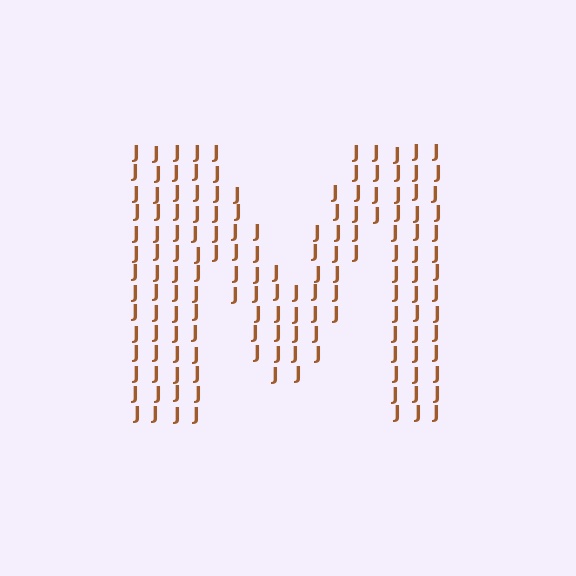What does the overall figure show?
The overall figure shows the letter M.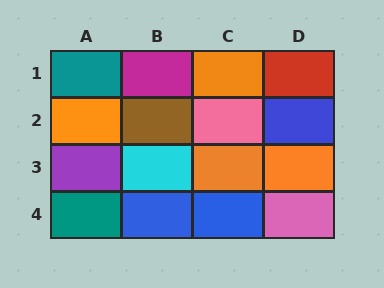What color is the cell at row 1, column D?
Red.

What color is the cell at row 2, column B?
Brown.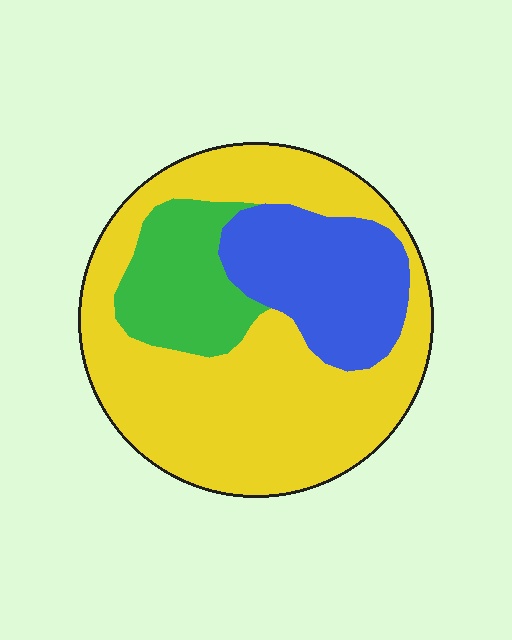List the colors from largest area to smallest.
From largest to smallest: yellow, blue, green.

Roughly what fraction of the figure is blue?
Blue covers roughly 20% of the figure.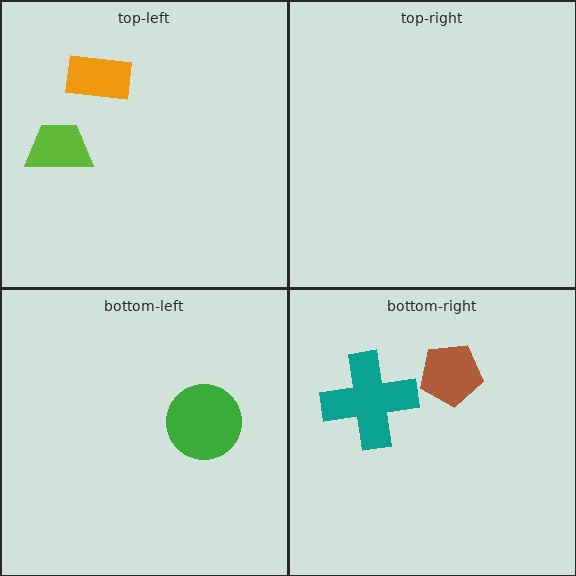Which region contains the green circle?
The bottom-left region.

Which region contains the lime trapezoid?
The top-left region.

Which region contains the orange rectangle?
The top-left region.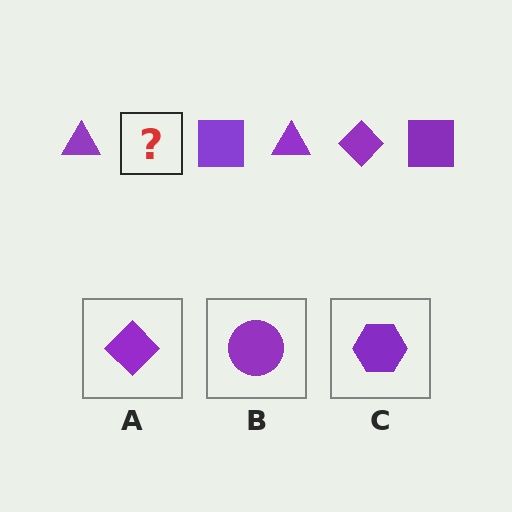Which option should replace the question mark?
Option A.